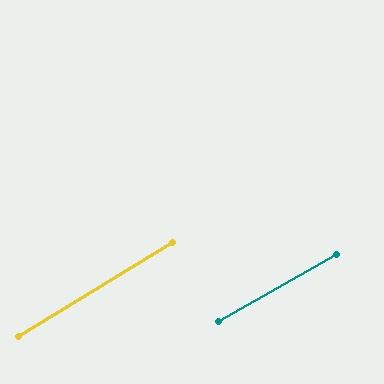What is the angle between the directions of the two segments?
Approximately 2 degrees.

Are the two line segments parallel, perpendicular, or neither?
Parallel — their directions differ by only 1.8°.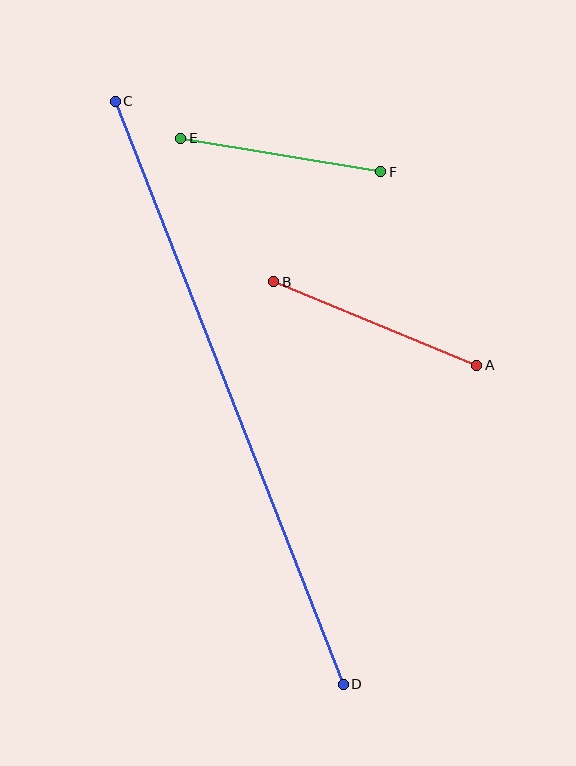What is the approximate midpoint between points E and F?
The midpoint is at approximately (281, 155) pixels.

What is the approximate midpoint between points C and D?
The midpoint is at approximately (229, 393) pixels.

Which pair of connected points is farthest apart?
Points C and D are farthest apart.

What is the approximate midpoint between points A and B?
The midpoint is at approximately (375, 324) pixels.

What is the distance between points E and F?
The distance is approximately 203 pixels.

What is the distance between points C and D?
The distance is approximately 626 pixels.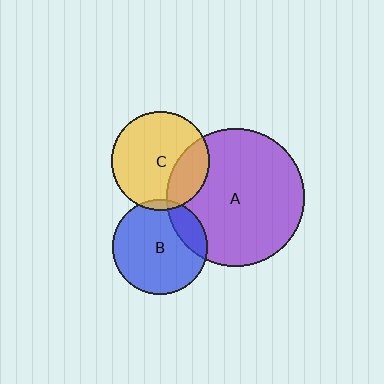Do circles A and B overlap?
Yes.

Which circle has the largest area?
Circle A (purple).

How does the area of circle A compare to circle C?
Approximately 2.0 times.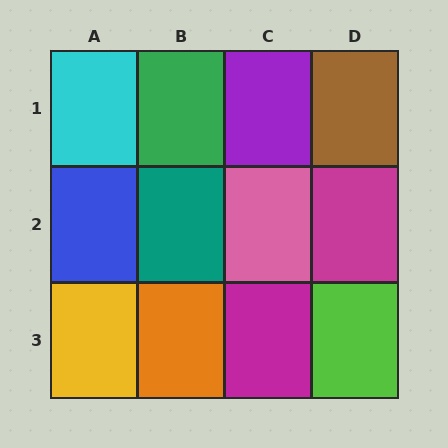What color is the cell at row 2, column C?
Pink.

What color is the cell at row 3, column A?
Yellow.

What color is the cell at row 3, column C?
Magenta.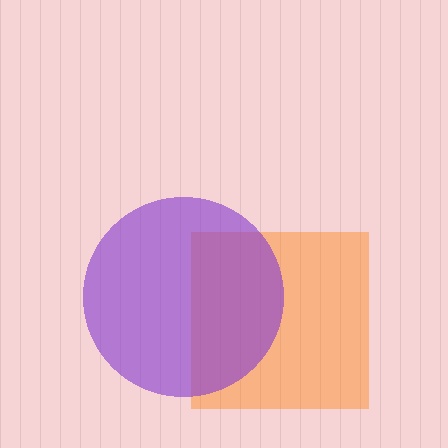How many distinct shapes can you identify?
There are 2 distinct shapes: an orange square, a purple circle.